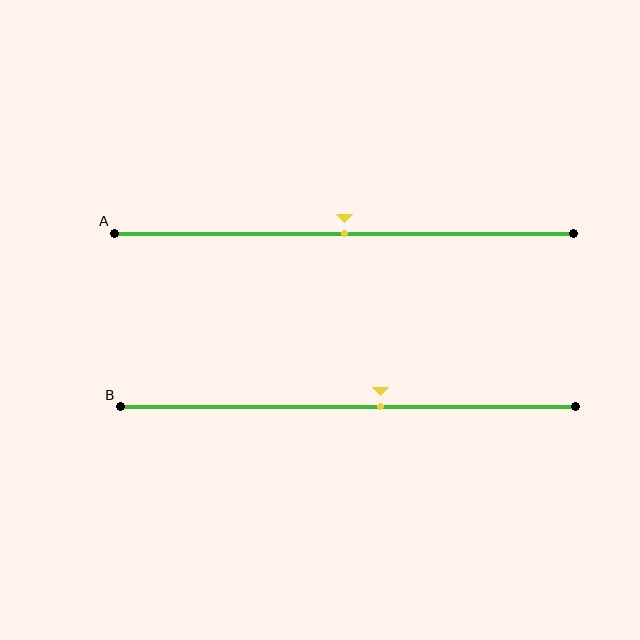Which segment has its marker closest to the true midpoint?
Segment A has its marker closest to the true midpoint.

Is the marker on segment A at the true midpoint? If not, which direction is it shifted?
Yes, the marker on segment A is at the true midpoint.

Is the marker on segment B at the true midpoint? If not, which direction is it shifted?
No, the marker on segment B is shifted to the right by about 7% of the segment length.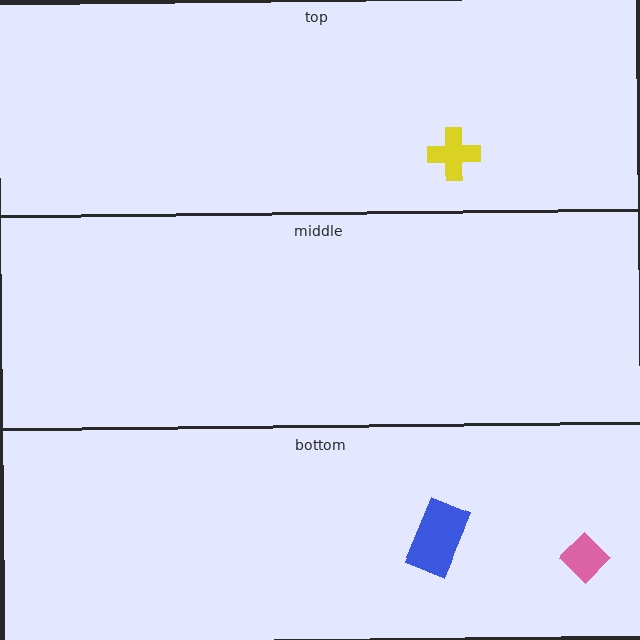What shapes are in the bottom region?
The blue rectangle, the pink diamond.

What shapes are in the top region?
The yellow cross.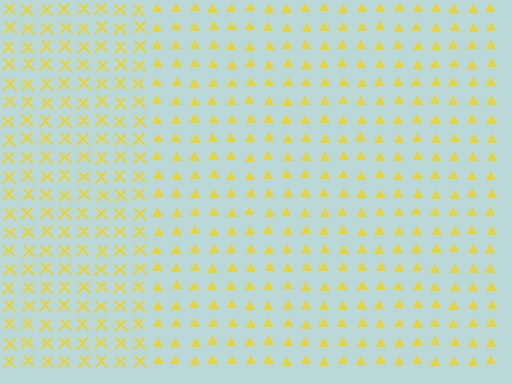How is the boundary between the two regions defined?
The boundary is defined by a change in element shape: triangles inside vs. X marks outside. All elements share the same color and spacing.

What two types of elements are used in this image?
The image uses triangles inside the rectangle region and X marks outside it.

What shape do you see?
I see a rectangle.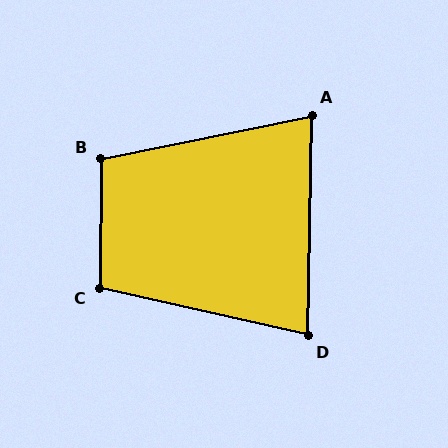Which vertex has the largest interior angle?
C, at approximately 102 degrees.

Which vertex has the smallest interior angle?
A, at approximately 78 degrees.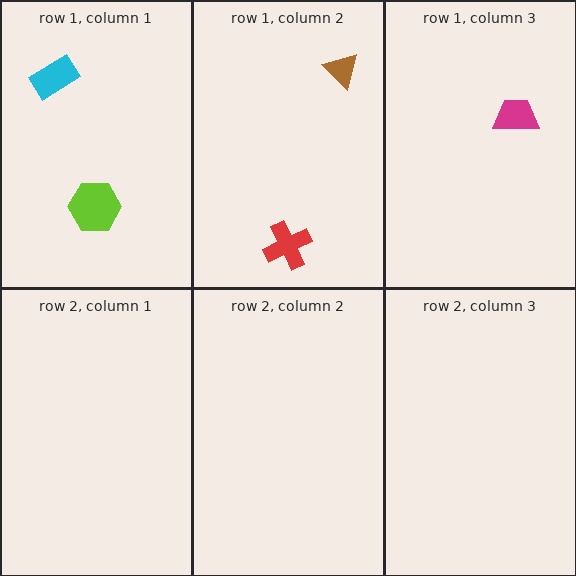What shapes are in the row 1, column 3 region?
The magenta trapezoid.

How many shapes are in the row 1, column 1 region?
2.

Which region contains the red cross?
The row 1, column 2 region.